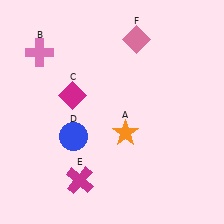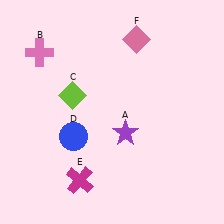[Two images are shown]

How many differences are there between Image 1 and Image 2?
There are 2 differences between the two images.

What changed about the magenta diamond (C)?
In Image 1, C is magenta. In Image 2, it changed to lime.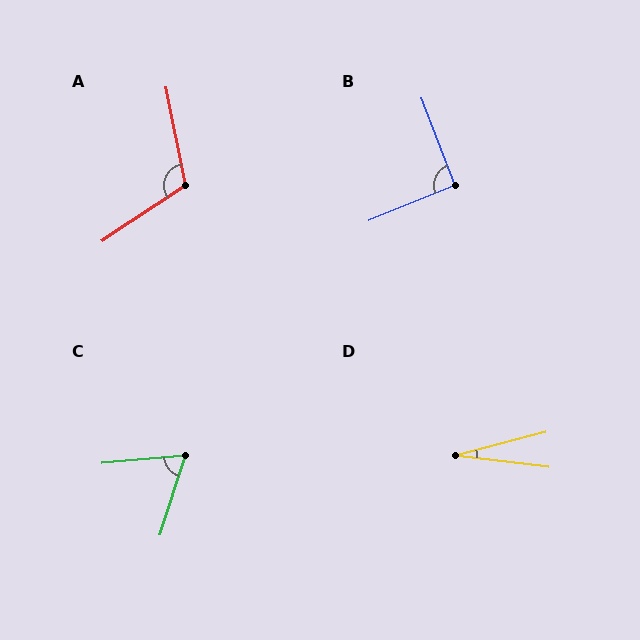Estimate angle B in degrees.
Approximately 92 degrees.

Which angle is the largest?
A, at approximately 112 degrees.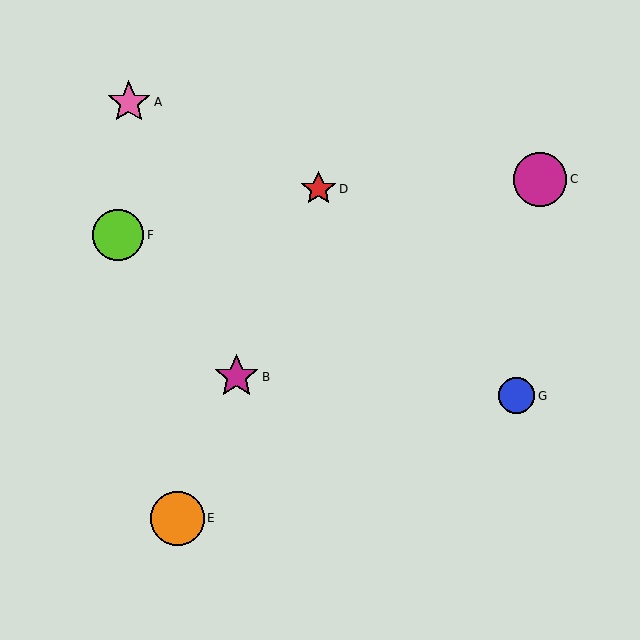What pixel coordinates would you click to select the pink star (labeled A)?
Click at (129, 102) to select the pink star A.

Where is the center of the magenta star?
The center of the magenta star is at (236, 377).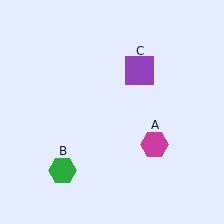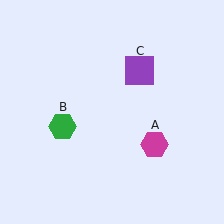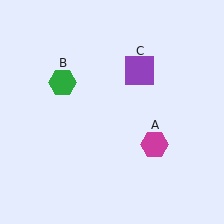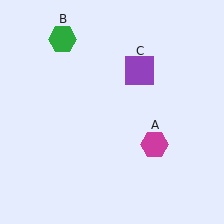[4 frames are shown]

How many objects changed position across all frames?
1 object changed position: green hexagon (object B).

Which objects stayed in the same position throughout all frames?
Magenta hexagon (object A) and purple square (object C) remained stationary.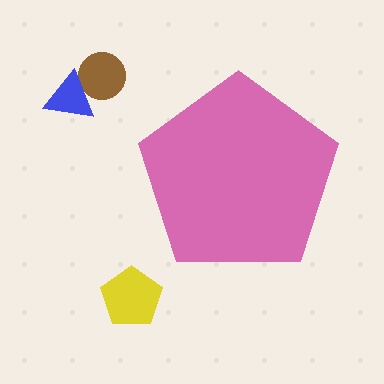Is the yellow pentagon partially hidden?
No, the yellow pentagon is fully visible.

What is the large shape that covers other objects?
A pink pentagon.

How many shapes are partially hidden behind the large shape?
0 shapes are partially hidden.